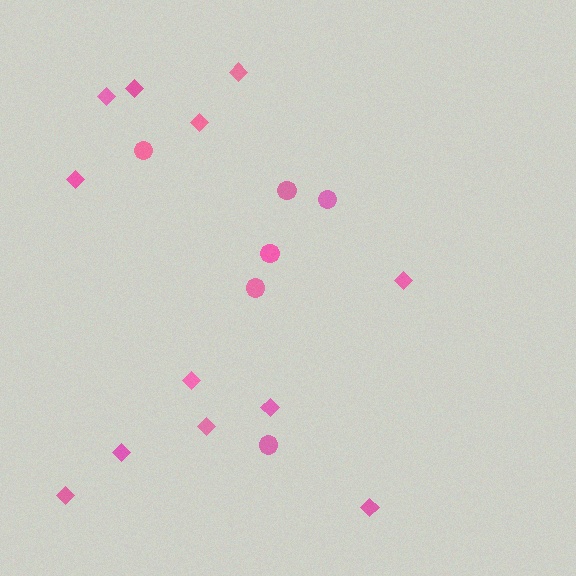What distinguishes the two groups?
There are 2 groups: one group of diamonds (12) and one group of circles (6).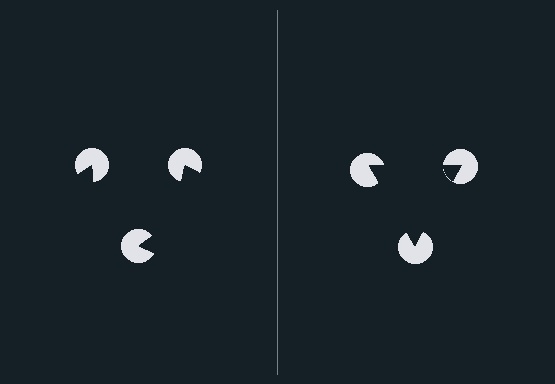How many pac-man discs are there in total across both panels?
6 — 3 on each side.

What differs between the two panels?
The pac-man discs are positioned identically on both sides; only the wedge orientations differ. On the right they align to a triangle; on the left they are misaligned.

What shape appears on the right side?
An illusory triangle.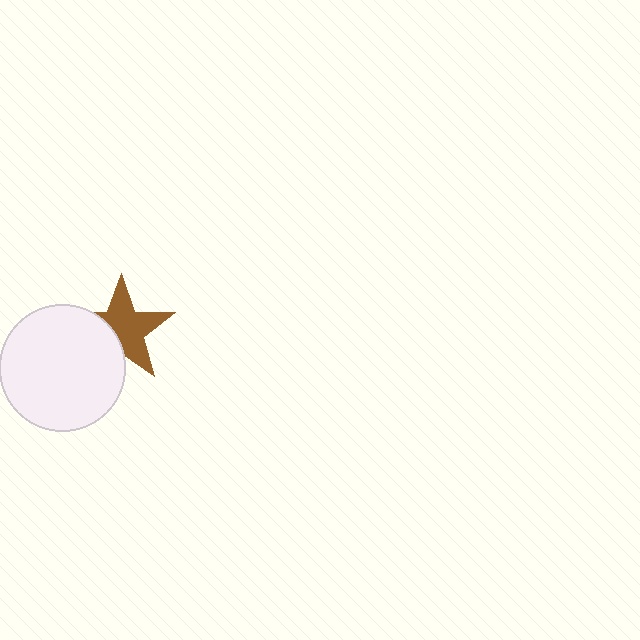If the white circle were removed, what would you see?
You would see the complete brown star.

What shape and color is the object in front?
The object in front is a white circle.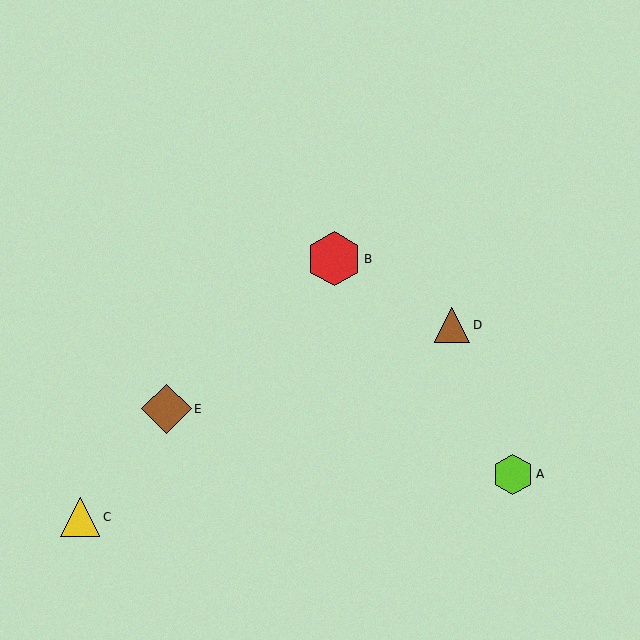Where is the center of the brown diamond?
The center of the brown diamond is at (166, 409).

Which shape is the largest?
The red hexagon (labeled B) is the largest.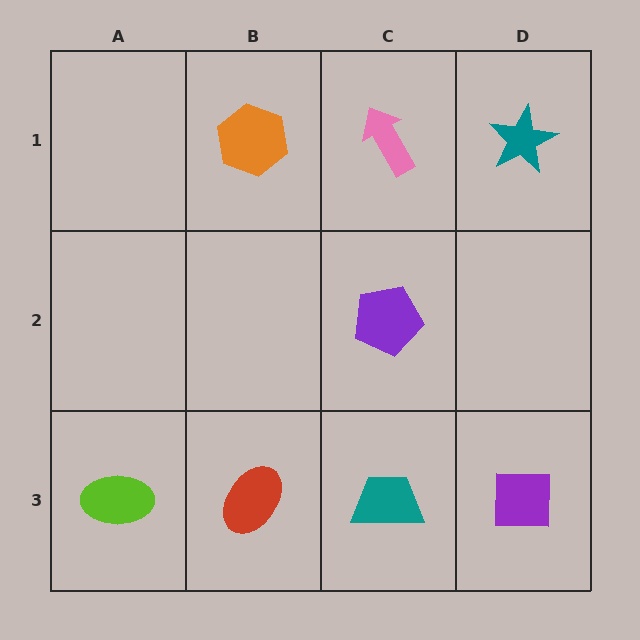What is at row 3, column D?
A purple square.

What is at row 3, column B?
A red ellipse.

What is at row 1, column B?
An orange hexagon.